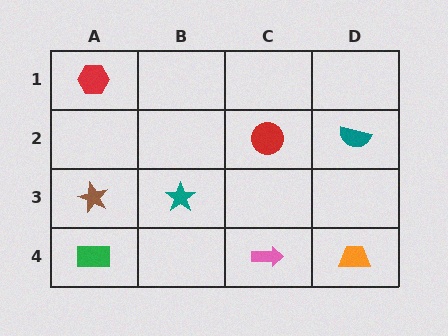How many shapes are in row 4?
3 shapes.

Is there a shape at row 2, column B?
No, that cell is empty.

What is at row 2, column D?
A teal semicircle.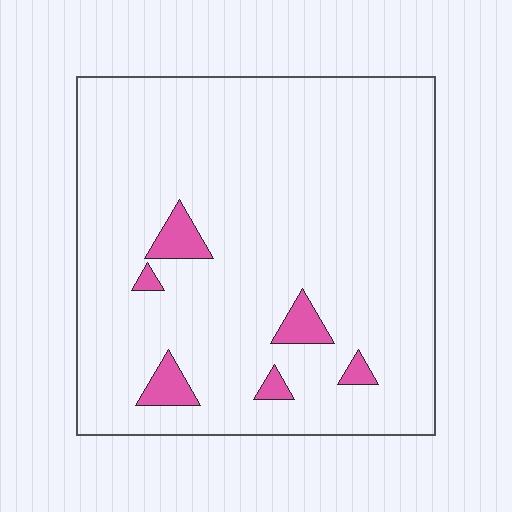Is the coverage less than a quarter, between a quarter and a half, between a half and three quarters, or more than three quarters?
Less than a quarter.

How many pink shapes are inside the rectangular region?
6.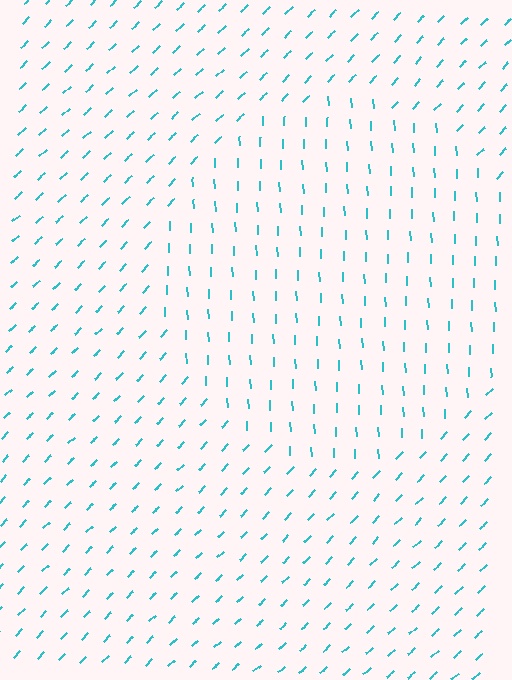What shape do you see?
I see a circle.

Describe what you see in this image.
The image is filled with small cyan line segments. A circle region in the image has lines oriented differently from the surrounding lines, creating a visible texture boundary.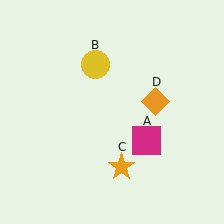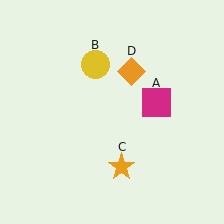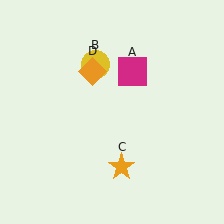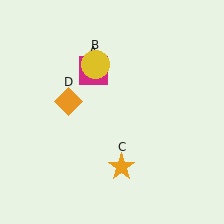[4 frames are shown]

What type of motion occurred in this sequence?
The magenta square (object A), orange diamond (object D) rotated counterclockwise around the center of the scene.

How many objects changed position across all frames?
2 objects changed position: magenta square (object A), orange diamond (object D).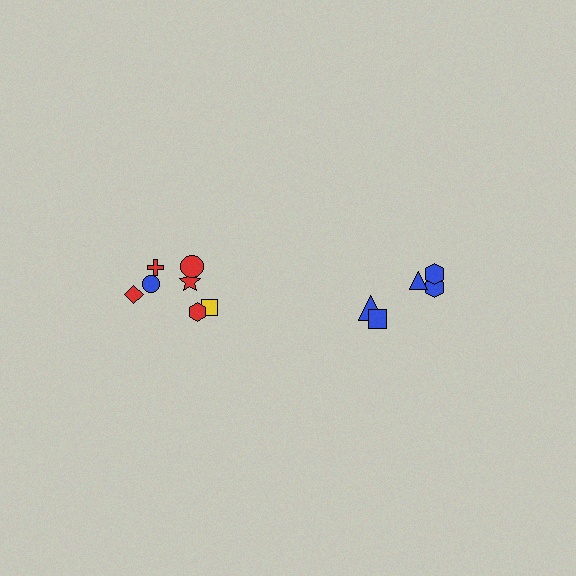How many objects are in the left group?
There are 7 objects.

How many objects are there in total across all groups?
There are 12 objects.